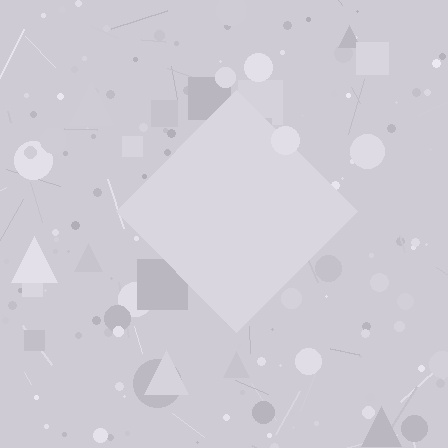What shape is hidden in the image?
A diamond is hidden in the image.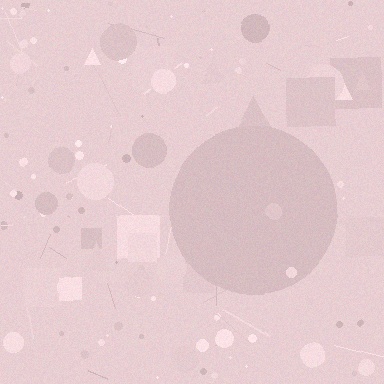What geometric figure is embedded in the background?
A circle is embedded in the background.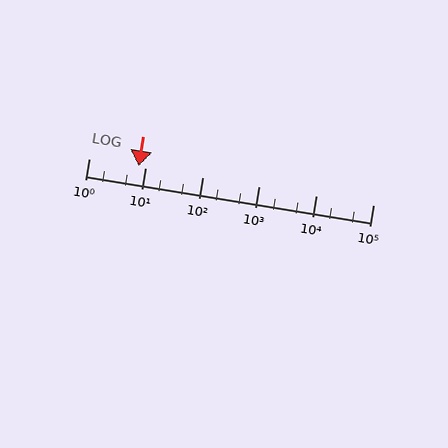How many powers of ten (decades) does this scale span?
The scale spans 5 decades, from 1 to 100000.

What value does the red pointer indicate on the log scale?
The pointer indicates approximately 7.6.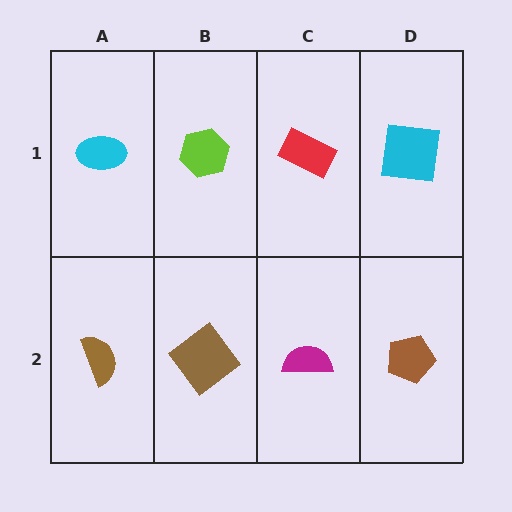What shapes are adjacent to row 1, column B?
A brown diamond (row 2, column B), a cyan ellipse (row 1, column A), a red rectangle (row 1, column C).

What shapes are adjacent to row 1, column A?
A brown semicircle (row 2, column A), a lime hexagon (row 1, column B).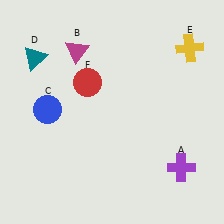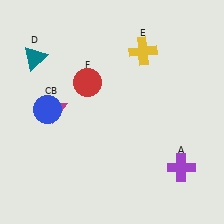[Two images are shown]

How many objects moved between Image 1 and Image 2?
2 objects moved between the two images.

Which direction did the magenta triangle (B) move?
The magenta triangle (B) moved down.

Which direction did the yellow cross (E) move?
The yellow cross (E) moved left.